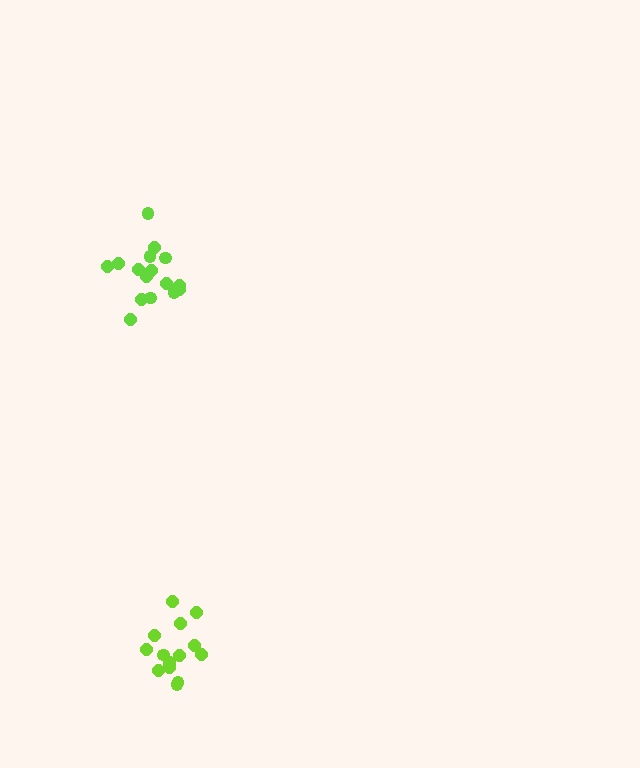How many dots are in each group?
Group 1: 14 dots, Group 2: 16 dots (30 total).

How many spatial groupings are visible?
There are 2 spatial groupings.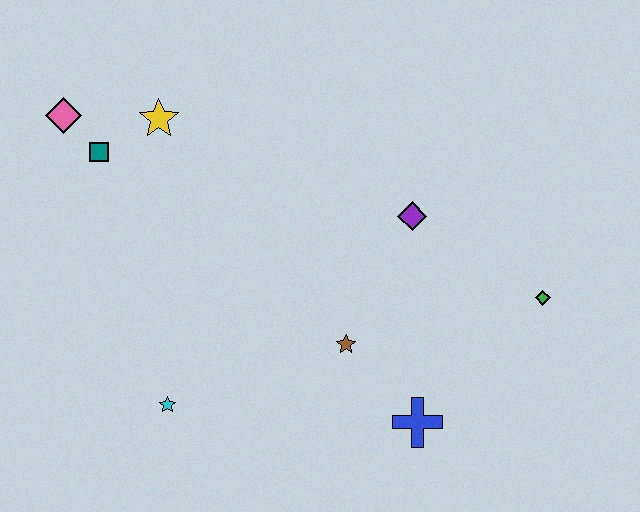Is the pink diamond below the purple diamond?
No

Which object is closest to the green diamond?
The purple diamond is closest to the green diamond.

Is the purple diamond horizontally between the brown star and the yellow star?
No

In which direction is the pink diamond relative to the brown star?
The pink diamond is to the left of the brown star.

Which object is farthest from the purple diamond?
The pink diamond is farthest from the purple diamond.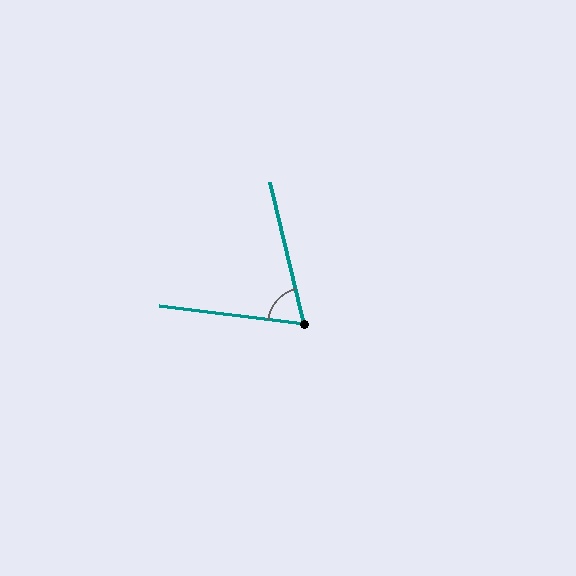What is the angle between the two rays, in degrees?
Approximately 70 degrees.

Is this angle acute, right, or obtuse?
It is acute.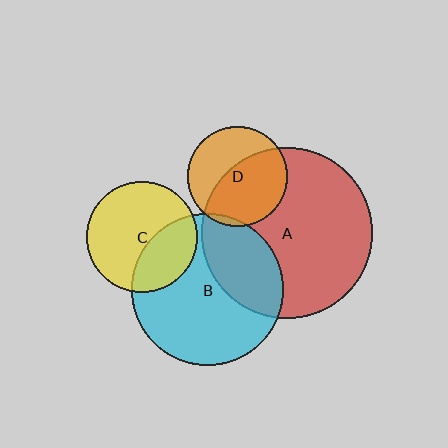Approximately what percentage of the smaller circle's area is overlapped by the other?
Approximately 35%.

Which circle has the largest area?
Circle A (red).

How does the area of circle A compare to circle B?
Approximately 1.3 times.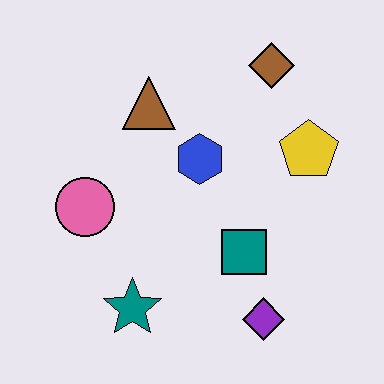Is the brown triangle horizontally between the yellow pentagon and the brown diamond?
No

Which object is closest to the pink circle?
The teal star is closest to the pink circle.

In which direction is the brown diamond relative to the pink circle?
The brown diamond is to the right of the pink circle.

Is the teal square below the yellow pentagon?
Yes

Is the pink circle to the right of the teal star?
No